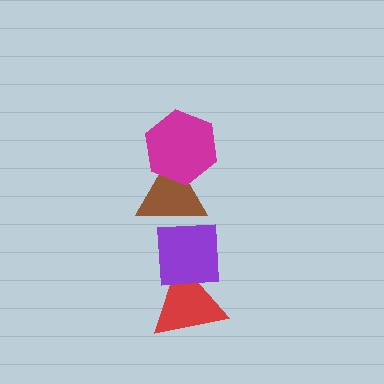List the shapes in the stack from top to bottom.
From top to bottom: the magenta hexagon, the brown triangle, the purple square, the red triangle.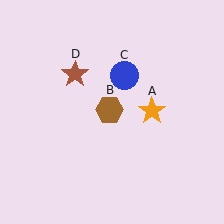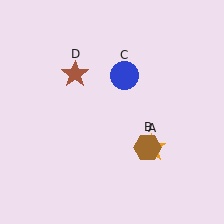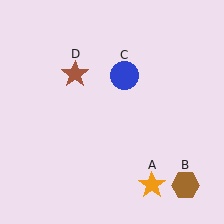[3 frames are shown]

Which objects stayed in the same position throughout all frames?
Blue circle (object C) and brown star (object D) remained stationary.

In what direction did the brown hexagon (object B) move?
The brown hexagon (object B) moved down and to the right.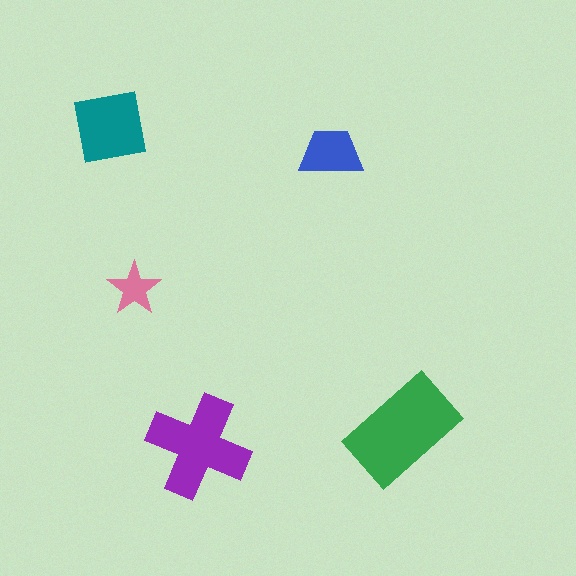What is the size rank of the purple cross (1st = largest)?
2nd.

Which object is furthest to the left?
The teal square is leftmost.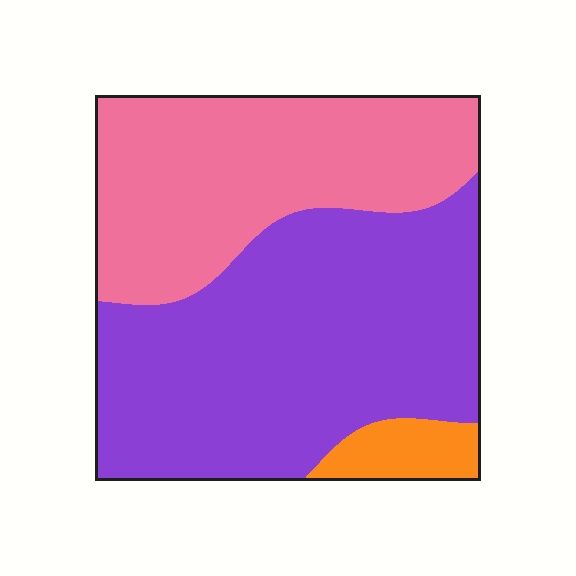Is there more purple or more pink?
Purple.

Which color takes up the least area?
Orange, at roughly 5%.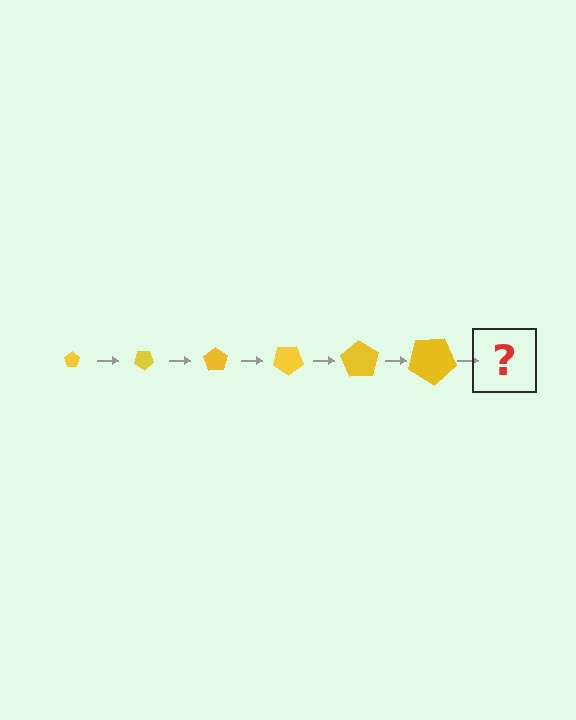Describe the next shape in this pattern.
It should be a pentagon, larger than the previous one and rotated 210 degrees from the start.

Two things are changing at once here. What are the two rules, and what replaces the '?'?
The two rules are that the pentagon grows larger each step and it rotates 35 degrees each step. The '?' should be a pentagon, larger than the previous one and rotated 210 degrees from the start.